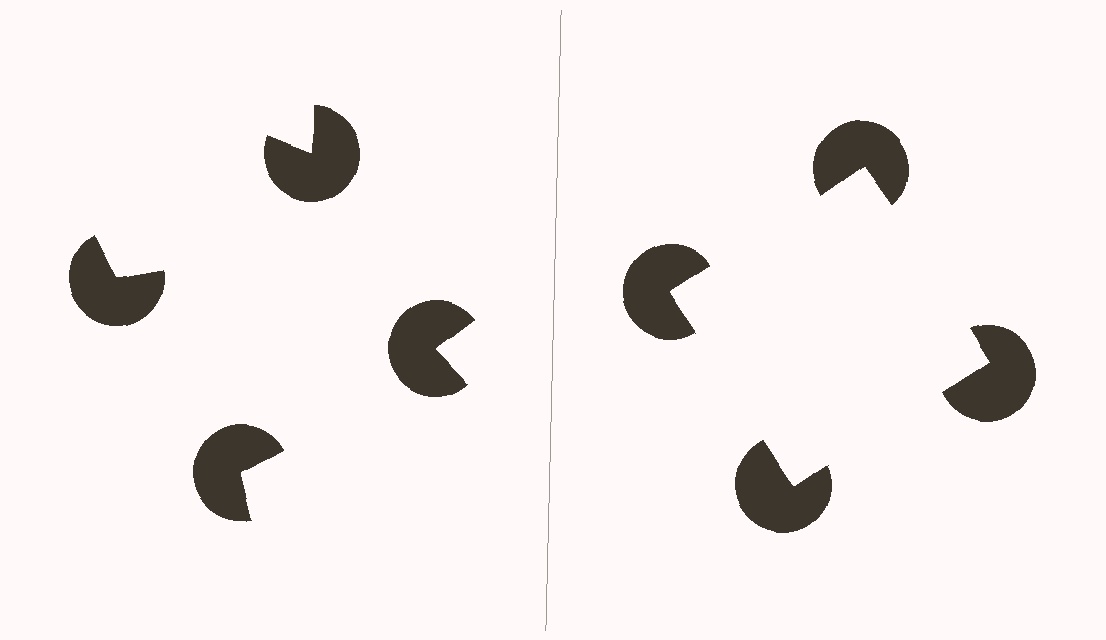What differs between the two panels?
The pac-man discs are positioned identically on both sides; only the wedge orientations differ. On the right they align to a square; on the left they are misaligned.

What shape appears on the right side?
An illusory square.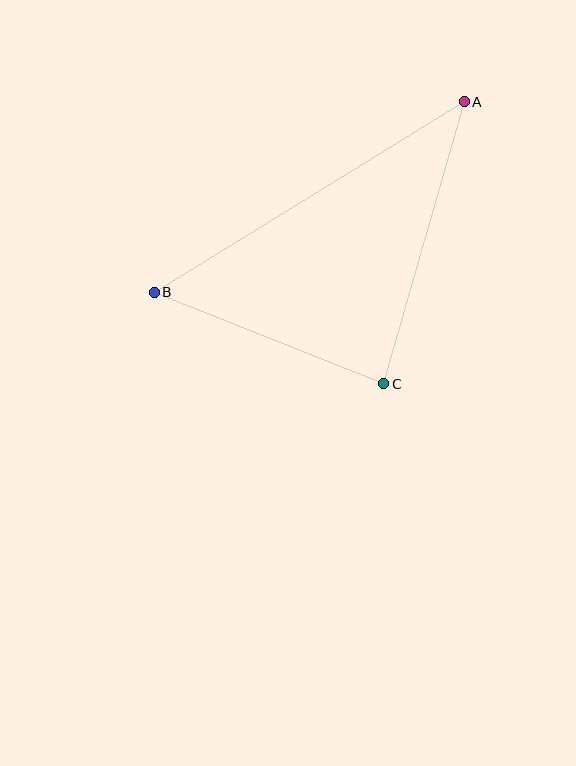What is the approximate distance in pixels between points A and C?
The distance between A and C is approximately 293 pixels.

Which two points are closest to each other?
Points B and C are closest to each other.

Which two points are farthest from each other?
Points A and B are farthest from each other.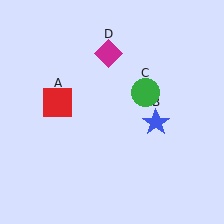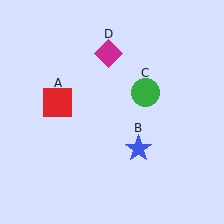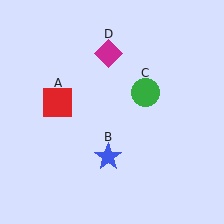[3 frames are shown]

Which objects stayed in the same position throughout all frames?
Red square (object A) and green circle (object C) and magenta diamond (object D) remained stationary.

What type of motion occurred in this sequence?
The blue star (object B) rotated clockwise around the center of the scene.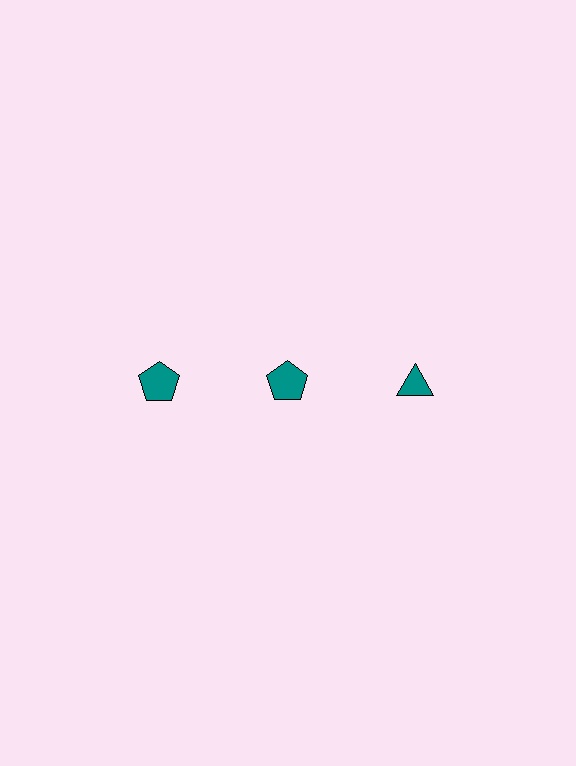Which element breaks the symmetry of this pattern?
The teal triangle in the top row, center column breaks the symmetry. All other shapes are teal pentagons.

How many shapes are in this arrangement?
There are 3 shapes arranged in a grid pattern.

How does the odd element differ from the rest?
It has a different shape: triangle instead of pentagon.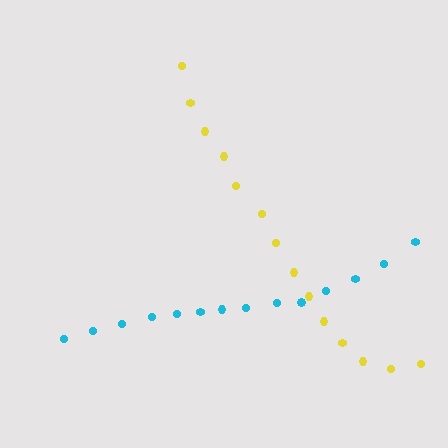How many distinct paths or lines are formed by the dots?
There are 2 distinct paths.